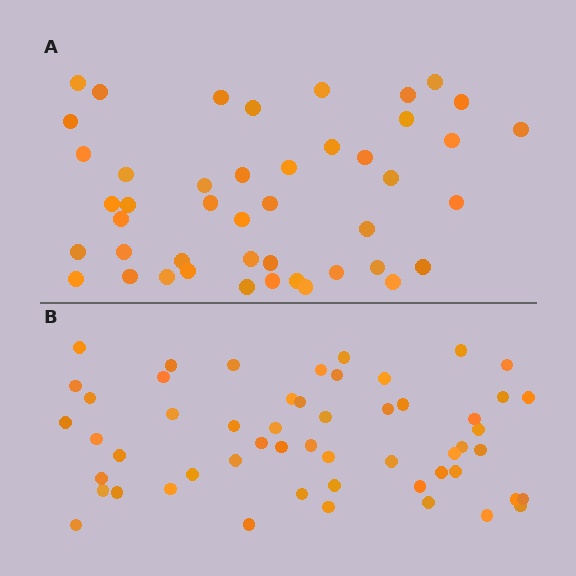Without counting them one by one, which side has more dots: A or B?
Region B (the bottom region) has more dots.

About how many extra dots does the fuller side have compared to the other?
Region B has roughly 8 or so more dots than region A.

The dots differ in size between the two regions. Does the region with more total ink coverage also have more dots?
No. Region A has more total ink coverage because its dots are larger, but region B actually contains more individual dots. Total area can be misleading — the number of items is what matters here.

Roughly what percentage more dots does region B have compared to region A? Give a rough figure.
About 20% more.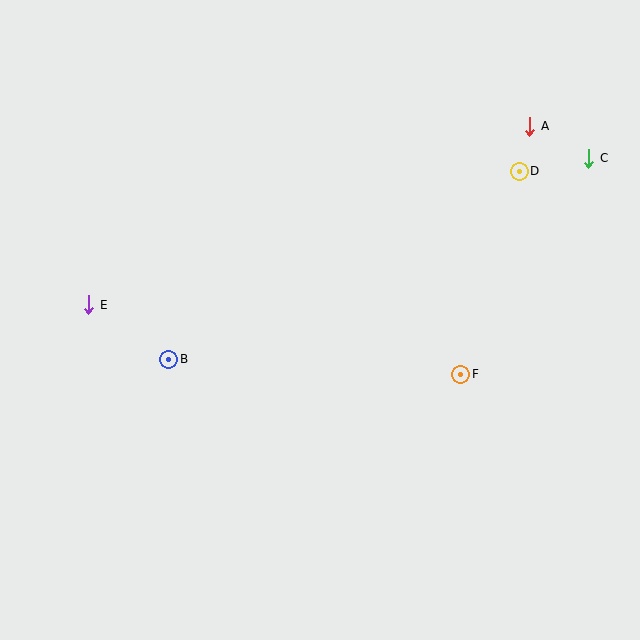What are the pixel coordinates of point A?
Point A is at (530, 126).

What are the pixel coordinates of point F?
Point F is at (461, 374).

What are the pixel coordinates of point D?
Point D is at (519, 171).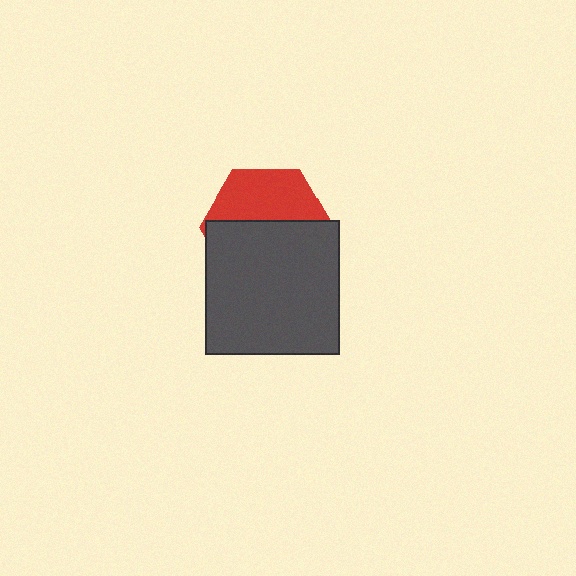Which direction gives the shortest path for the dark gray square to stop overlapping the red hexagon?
Moving down gives the shortest separation.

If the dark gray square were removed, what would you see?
You would see the complete red hexagon.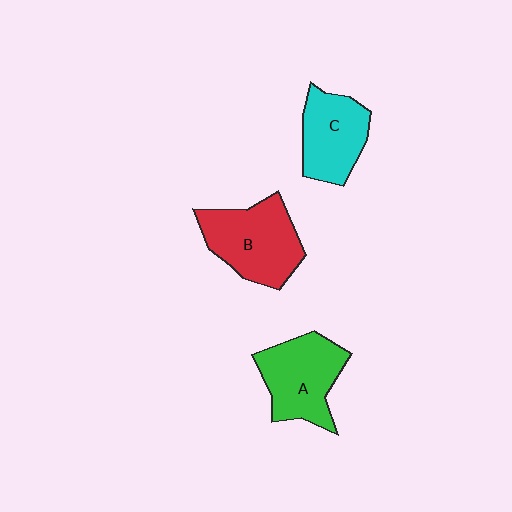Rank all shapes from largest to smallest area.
From largest to smallest: B (red), A (green), C (cyan).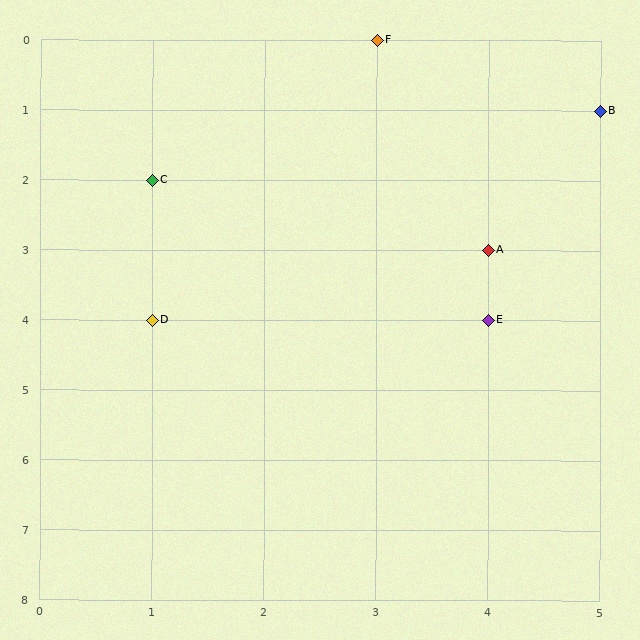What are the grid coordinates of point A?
Point A is at grid coordinates (4, 3).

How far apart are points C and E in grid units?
Points C and E are 3 columns and 2 rows apart (about 3.6 grid units diagonally).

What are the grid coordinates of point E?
Point E is at grid coordinates (4, 4).